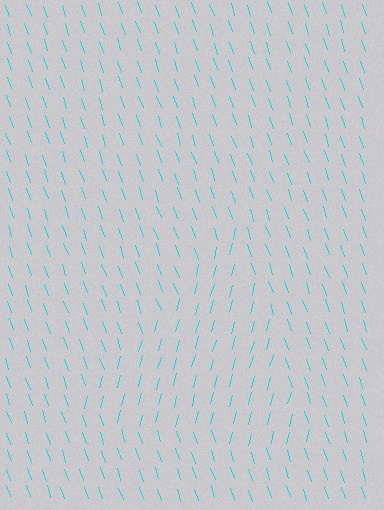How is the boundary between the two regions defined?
The boundary is defined purely by a change in line orientation (approximately 34 degrees difference). All lines are the same color and thickness.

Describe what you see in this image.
The image is filled with small cyan line segments. A triangle region in the image has lines oriented differently from the surrounding lines, creating a visible texture boundary.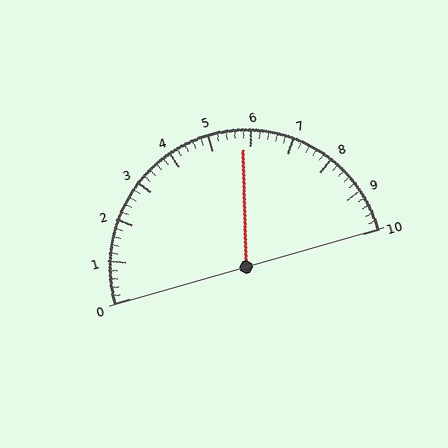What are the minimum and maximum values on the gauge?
The gauge ranges from 0 to 10.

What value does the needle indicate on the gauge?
The needle indicates approximately 5.8.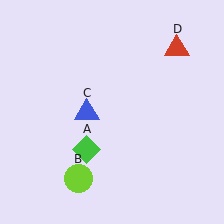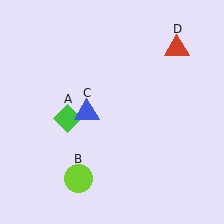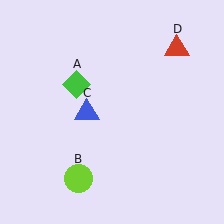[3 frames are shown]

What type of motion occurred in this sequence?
The green diamond (object A) rotated clockwise around the center of the scene.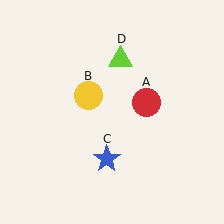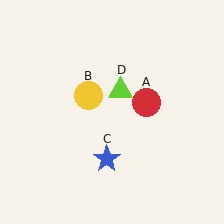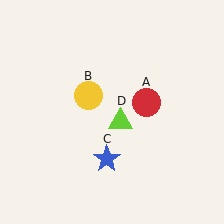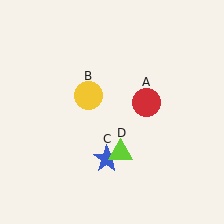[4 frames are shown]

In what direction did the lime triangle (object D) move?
The lime triangle (object D) moved down.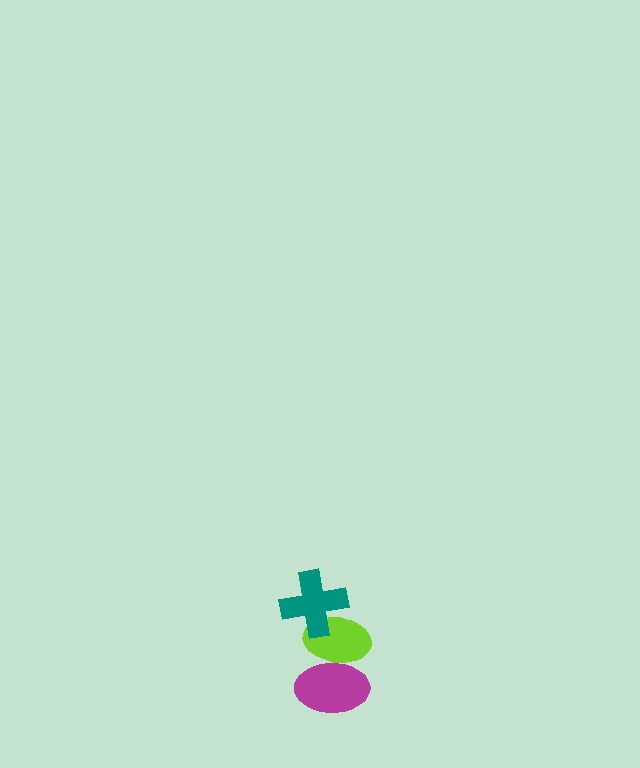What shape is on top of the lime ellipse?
The teal cross is on top of the lime ellipse.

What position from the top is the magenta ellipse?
The magenta ellipse is 3rd from the top.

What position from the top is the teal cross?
The teal cross is 1st from the top.